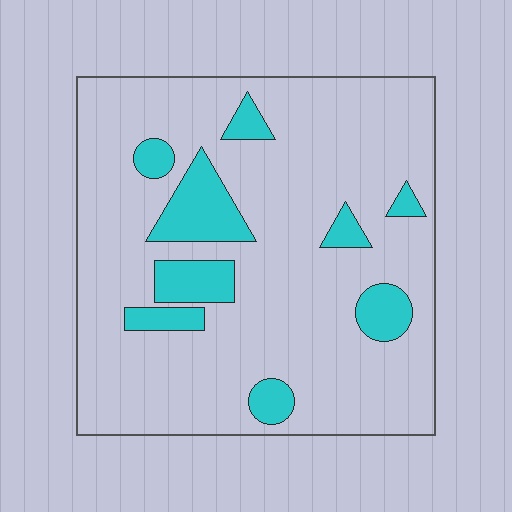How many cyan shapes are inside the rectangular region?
9.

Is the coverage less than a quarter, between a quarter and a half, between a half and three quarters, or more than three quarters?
Less than a quarter.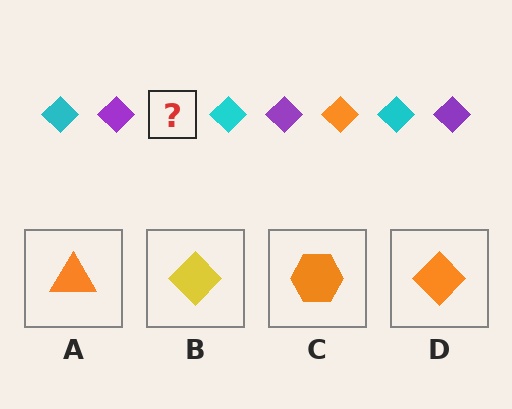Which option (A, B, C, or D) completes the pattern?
D.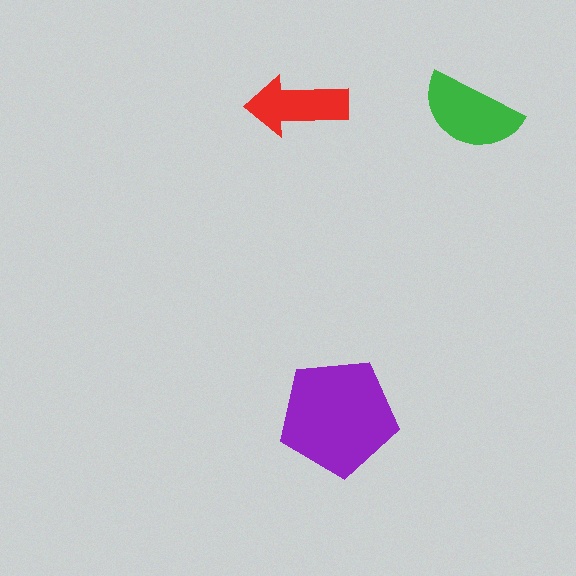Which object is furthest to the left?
The red arrow is leftmost.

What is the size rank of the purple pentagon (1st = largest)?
1st.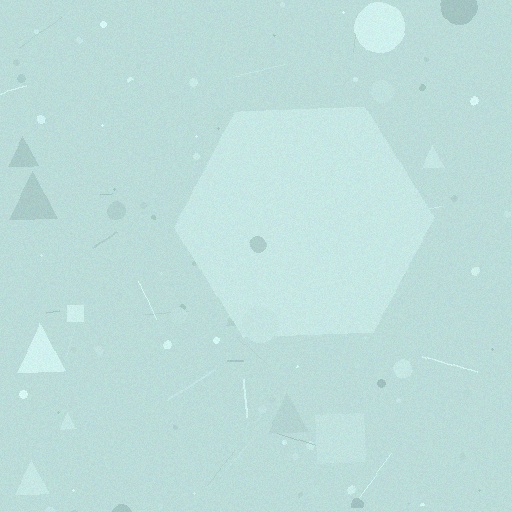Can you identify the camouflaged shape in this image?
The camouflaged shape is a hexagon.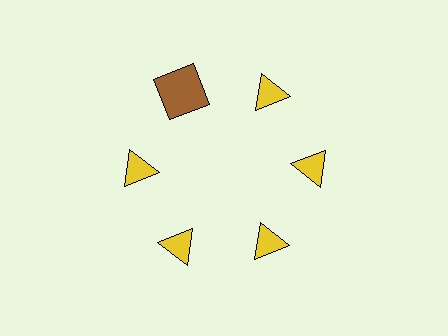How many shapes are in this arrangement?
There are 6 shapes arranged in a ring pattern.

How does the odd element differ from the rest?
It differs in both color (brown instead of yellow) and shape (square instead of triangle).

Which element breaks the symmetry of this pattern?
The brown square at roughly the 11 o'clock position breaks the symmetry. All other shapes are yellow triangles.